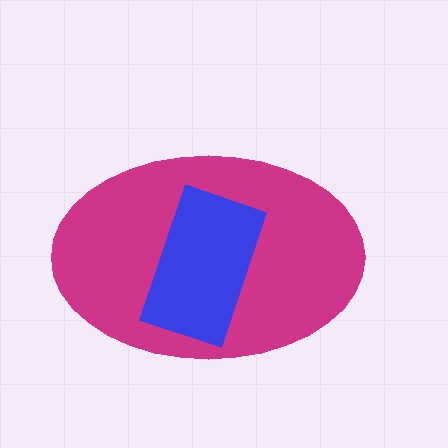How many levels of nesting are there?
2.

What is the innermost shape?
The blue rectangle.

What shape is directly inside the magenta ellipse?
The blue rectangle.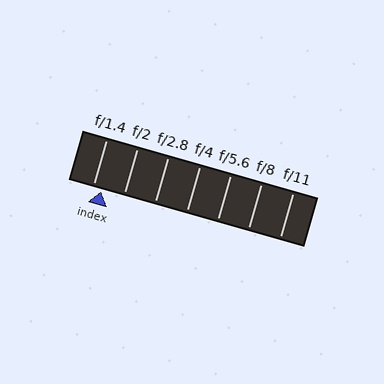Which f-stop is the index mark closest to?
The index mark is closest to f/1.4.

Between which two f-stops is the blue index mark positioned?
The index mark is between f/1.4 and f/2.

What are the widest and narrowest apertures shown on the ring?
The widest aperture shown is f/1.4 and the narrowest is f/11.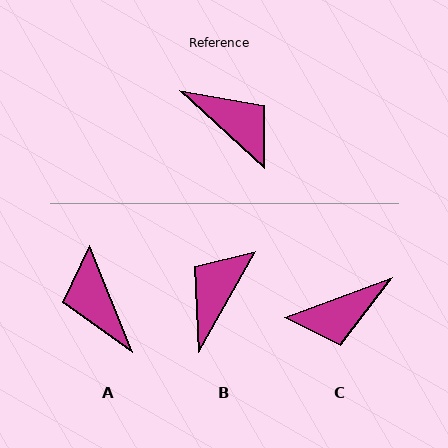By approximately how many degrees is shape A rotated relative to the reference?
Approximately 155 degrees counter-clockwise.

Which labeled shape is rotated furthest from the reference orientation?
A, about 155 degrees away.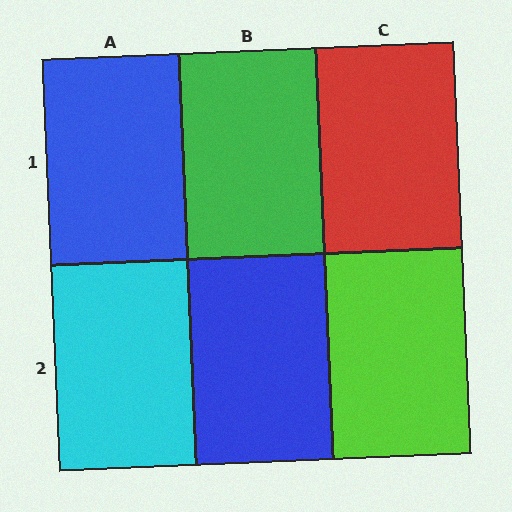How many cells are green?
1 cell is green.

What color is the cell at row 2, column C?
Lime.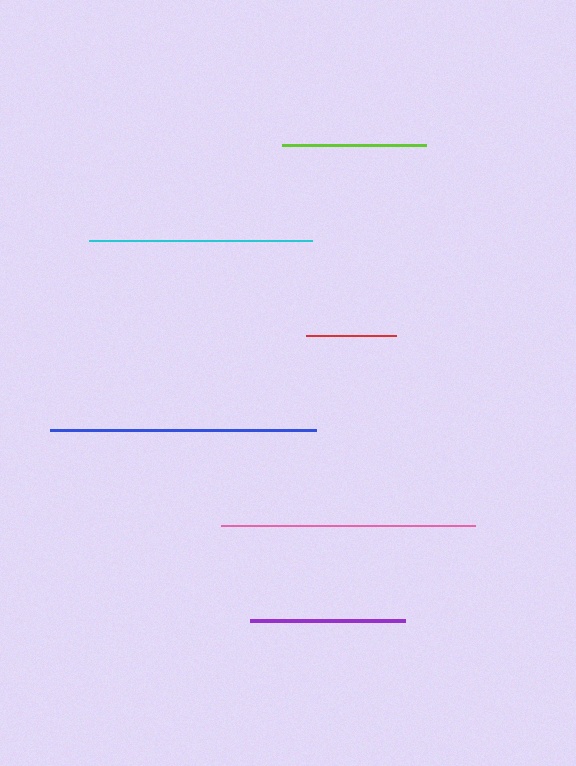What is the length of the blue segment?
The blue segment is approximately 266 pixels long.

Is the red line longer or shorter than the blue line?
The blue line is longer than the red line.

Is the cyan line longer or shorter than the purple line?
The cyan line is longer than the purple line.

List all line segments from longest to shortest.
From longest to shortest: blue, pink, cyan, purple, lime, red.